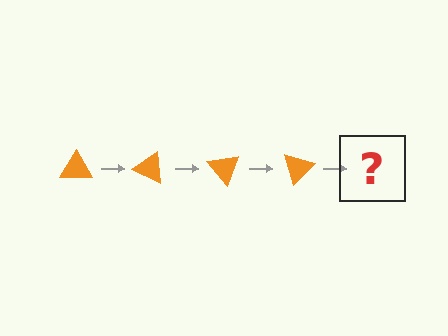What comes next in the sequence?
The next element should be an orange triangle rotated 100 degrees.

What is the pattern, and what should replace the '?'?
The pattern is that the triangle rotates 25 degrees each step. The '?' should be an orange triangle rotated 100 degrees.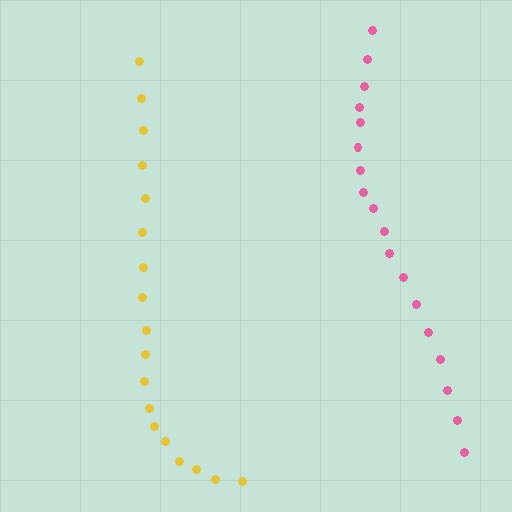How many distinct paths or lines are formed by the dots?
There are 2 distinct paths.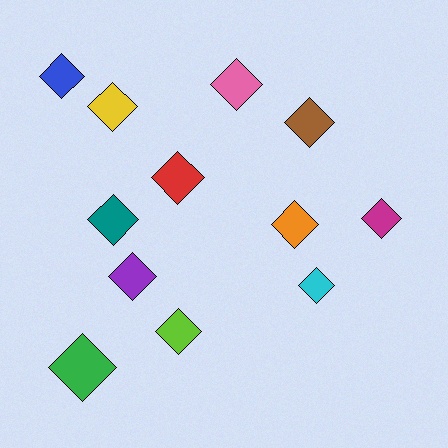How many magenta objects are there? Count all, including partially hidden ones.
There is 1 magenta object.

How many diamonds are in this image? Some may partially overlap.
There are 12 diamonds.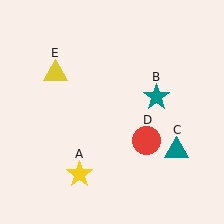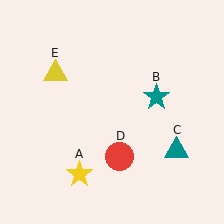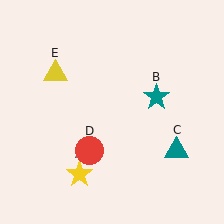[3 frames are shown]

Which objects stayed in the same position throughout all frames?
Yellow star (object A) and teal star (object B) and teal triangle (object C) and yellow triangle (object E) remained stationary.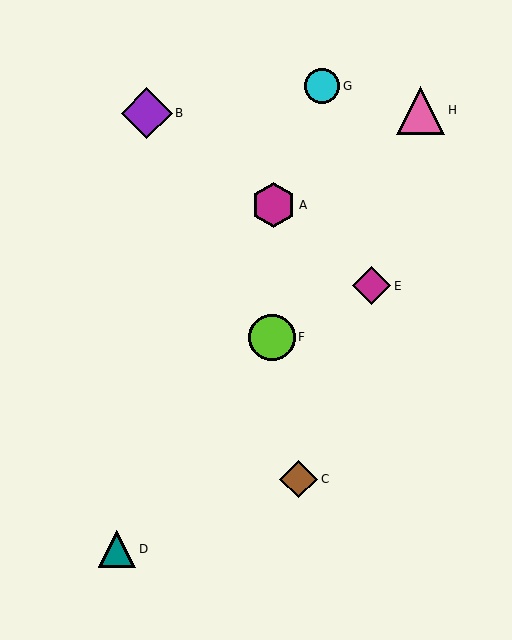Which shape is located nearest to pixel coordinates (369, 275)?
The magenta diamond (labeled E) at (371, 286) is nearest to that location.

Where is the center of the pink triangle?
The center of the pink triangle is at (421, 110).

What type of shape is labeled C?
Shape C is a brown diamond.